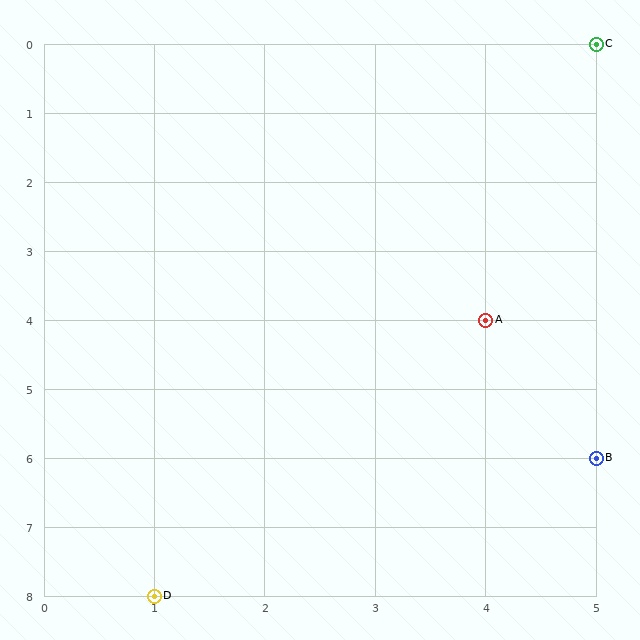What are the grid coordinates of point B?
Point B is at grid coordinates (5, 6).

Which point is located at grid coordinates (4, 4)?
Point A is at (4, 4).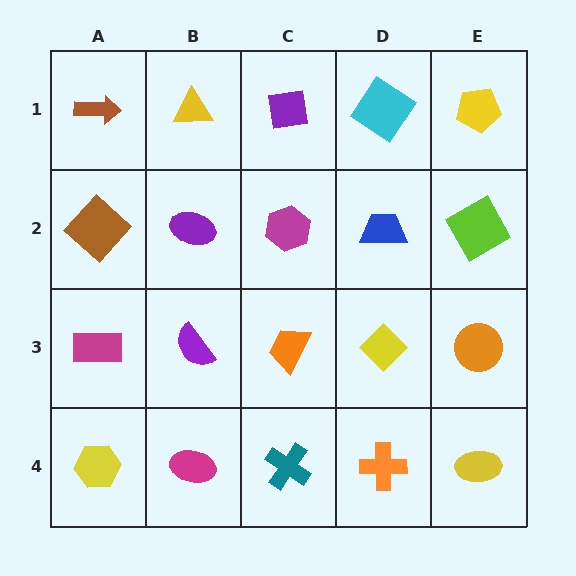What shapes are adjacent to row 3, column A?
A brown diamond (row 2, column A), a yellow hexagon (row 4, column A), a purple semicircle (row 3, column B).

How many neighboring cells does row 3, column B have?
4.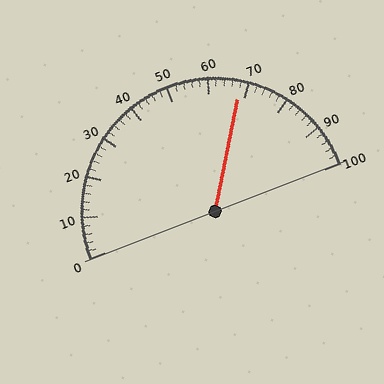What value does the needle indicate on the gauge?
The needle indicates approximately 68.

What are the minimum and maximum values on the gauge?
The gauge ranges from 0 to 100.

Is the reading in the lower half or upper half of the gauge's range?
The reading is in the upper half of the range (0 to 100).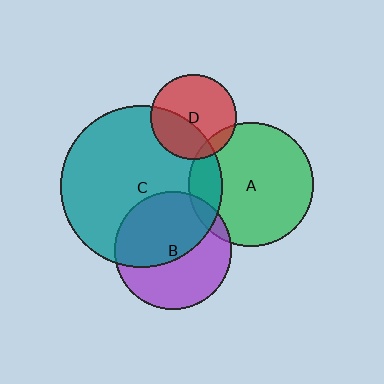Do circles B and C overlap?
Yes.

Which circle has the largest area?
Circle C (teal).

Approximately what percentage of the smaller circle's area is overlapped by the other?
Approximately 50%.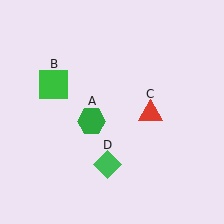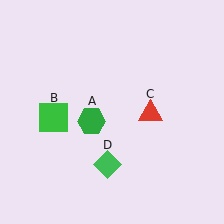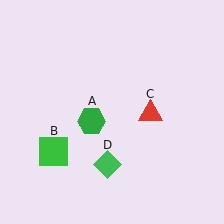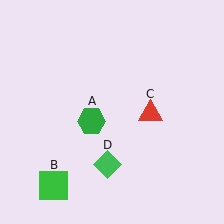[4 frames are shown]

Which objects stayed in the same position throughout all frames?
Green hexagon (object A) and red triangle (object C) and green diamond (object D) remained stationary.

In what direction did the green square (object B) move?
The green square (object B) moved down.